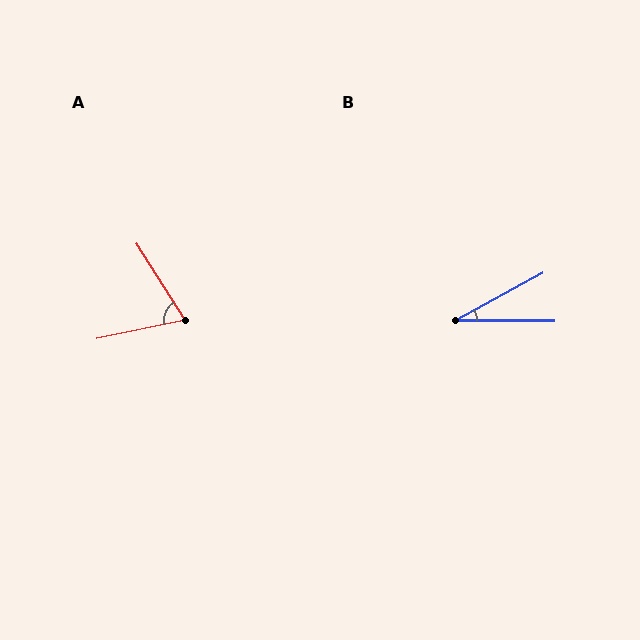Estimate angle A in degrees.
Approximately 70 degrees.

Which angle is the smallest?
B, at approximately 29 degrees.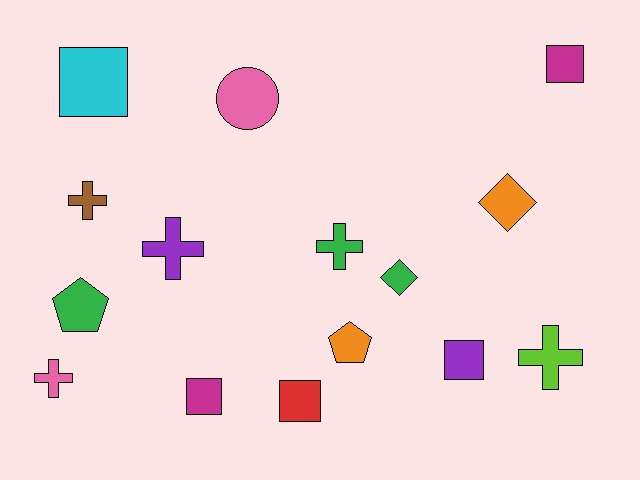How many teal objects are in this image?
There are no teal objects.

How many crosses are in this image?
There are 5 crosses.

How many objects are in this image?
There are 15 objects.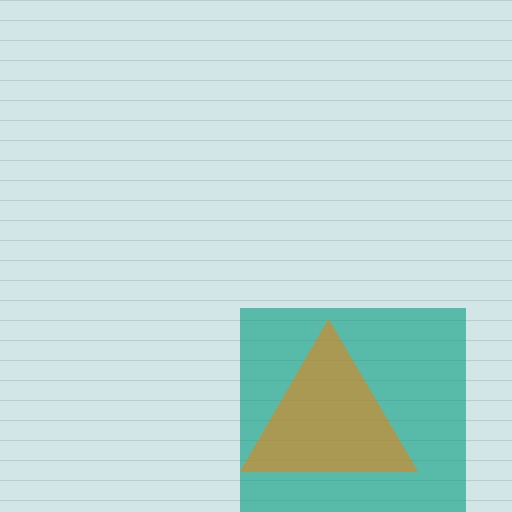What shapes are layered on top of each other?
The layered shapes are: a teal square, an orange triangle.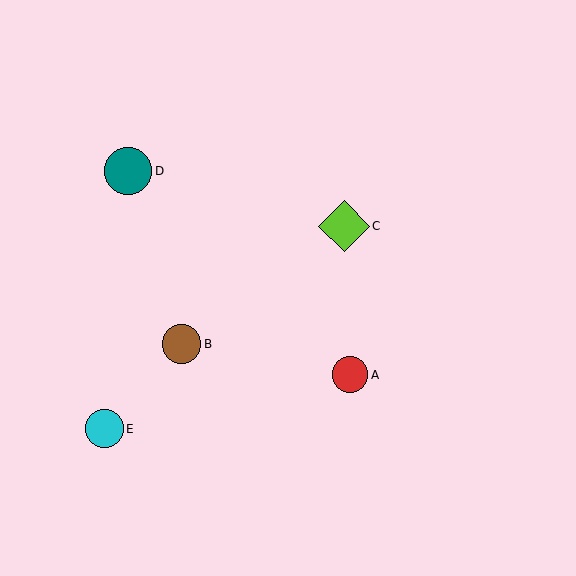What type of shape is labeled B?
Shape B is a brown circle.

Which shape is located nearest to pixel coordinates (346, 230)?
The lime diamond (labeled C) at (344, 226) is nearest to that location.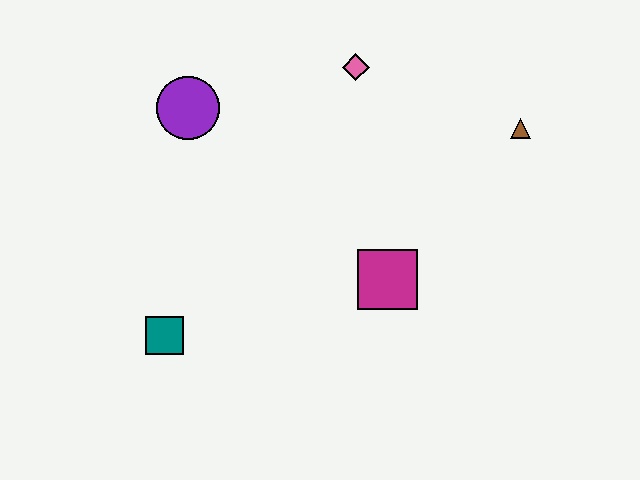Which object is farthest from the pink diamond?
The teal square is farthest from the pink diamond.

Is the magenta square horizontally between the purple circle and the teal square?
No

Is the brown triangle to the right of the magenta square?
Yes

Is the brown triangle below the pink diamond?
Yes